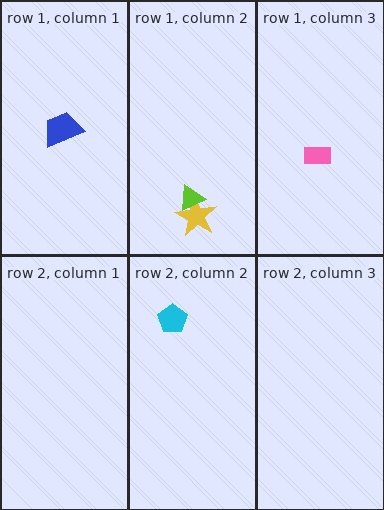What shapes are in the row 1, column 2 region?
The yellow star, the lime triangle.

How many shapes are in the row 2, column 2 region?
1.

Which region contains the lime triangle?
The row 1, column 2 region.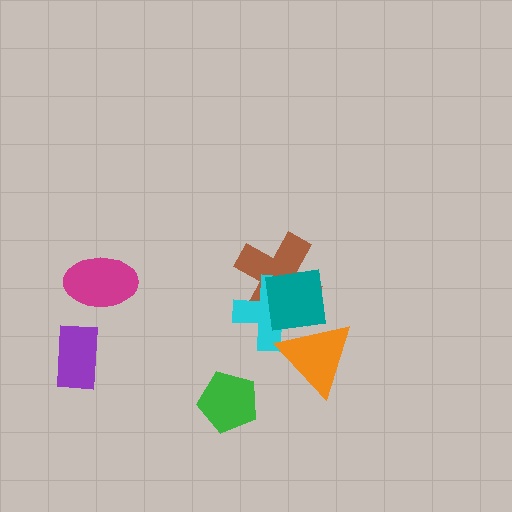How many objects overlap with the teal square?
3 objects overlap with the teal square.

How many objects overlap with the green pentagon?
0 objects overlap with the green pentagon.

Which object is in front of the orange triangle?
The teal square is in front of the orange triangle.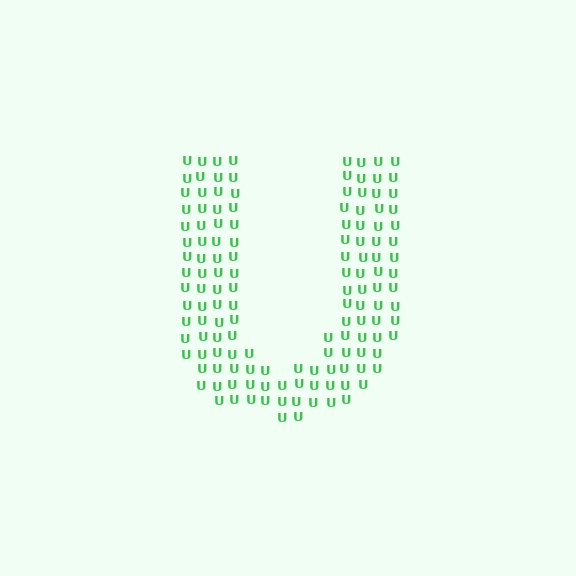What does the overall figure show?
The overall figure shows the letter U.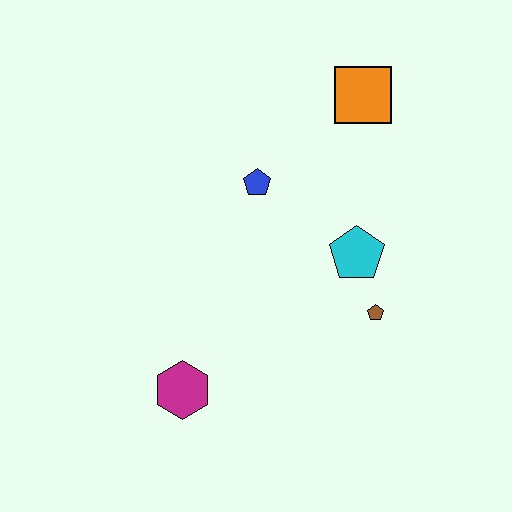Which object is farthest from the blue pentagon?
The magenta hexagon is farthest from the blue pentagon.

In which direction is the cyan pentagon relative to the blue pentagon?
The cyan pentagon is to the right of the blue pentagon.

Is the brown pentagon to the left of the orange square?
No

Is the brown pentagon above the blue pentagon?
No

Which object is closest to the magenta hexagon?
The brown pentagon is closest to the magenta hexagon.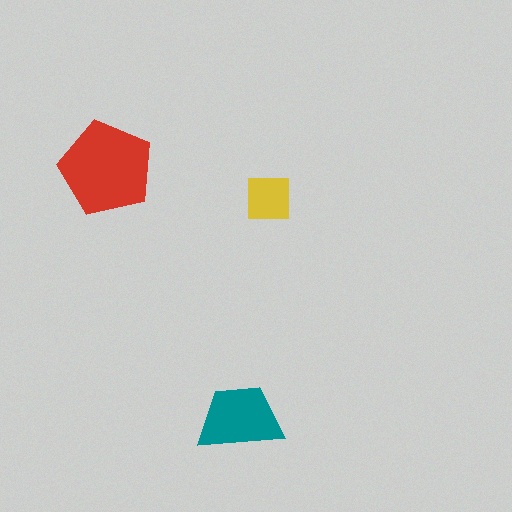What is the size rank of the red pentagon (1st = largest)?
1st.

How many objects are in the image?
There are 3 objects in the image.